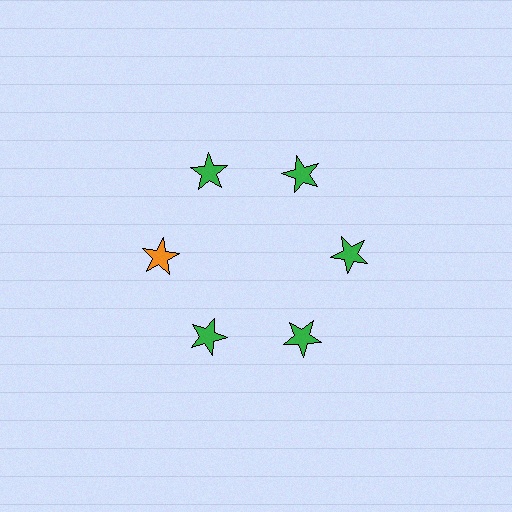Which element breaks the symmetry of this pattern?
The orange star at roughly the 9 o'clock position breaks the symmetry. All other shapes are green stars.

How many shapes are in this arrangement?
There are 6 shapes arranged in a ring pattern.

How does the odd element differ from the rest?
It has a different color: orange instead of green.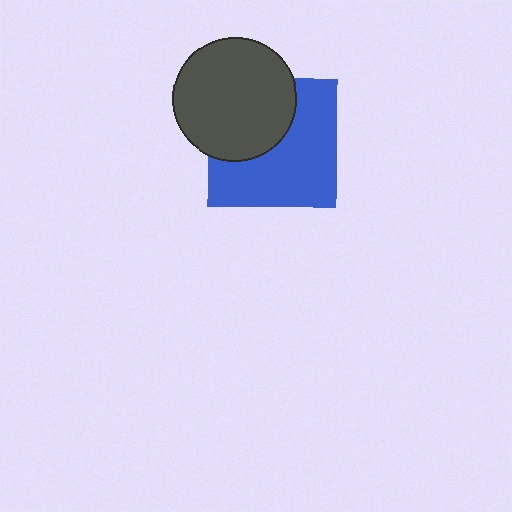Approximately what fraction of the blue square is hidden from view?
Roughly 39% of the blue square is hidden behind the dark gray circle.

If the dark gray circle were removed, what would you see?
You would see the complete blue square.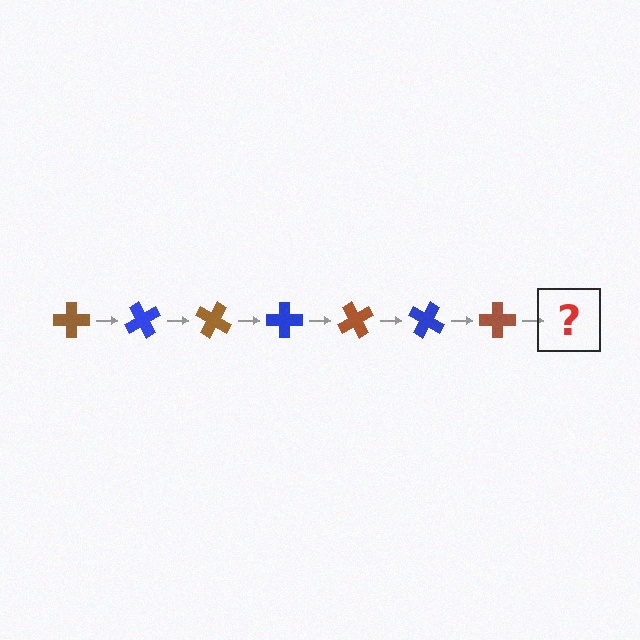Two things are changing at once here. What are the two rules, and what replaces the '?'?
The two rules are that it rotates 60 degrees each step and the color cycles through brown and blue. The '?' should be a blue cross, rotated 420 degrees from the start.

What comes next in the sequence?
The next element should be a blue cross, rotated 420 degrees from the start.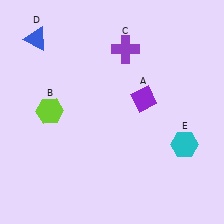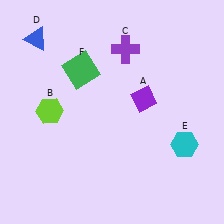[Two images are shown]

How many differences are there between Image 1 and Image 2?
There is 1 difference between the two images.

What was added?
A green square (F) was added in Image 2.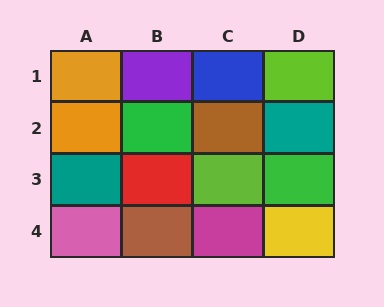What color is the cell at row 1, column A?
Orange.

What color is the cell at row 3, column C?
Lime.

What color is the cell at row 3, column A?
Teal.